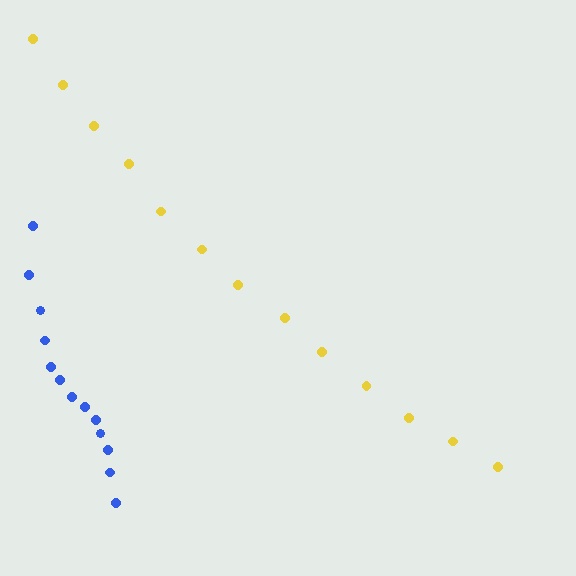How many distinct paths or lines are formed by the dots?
There are 2 distinct paths.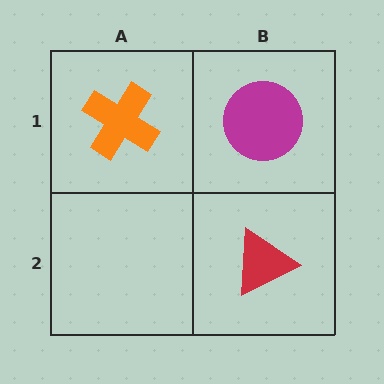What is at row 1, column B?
A magenta circle.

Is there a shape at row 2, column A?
No, that cell is empty.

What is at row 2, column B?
A red triangle.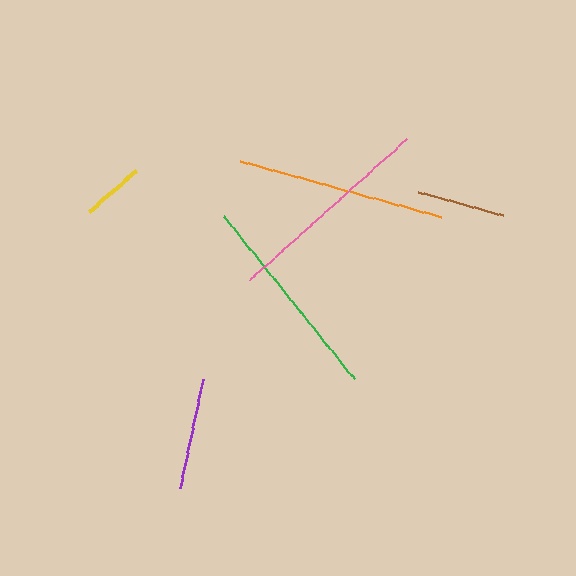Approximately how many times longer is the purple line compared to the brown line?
The purple line is approximately 1.3 times the length of the brown line.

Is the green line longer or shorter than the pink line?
The pink line is longer than the green line.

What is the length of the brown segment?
The brown segment is approximately 88 pixels long.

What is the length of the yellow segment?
The yellow segment is approximately 63 pixels long.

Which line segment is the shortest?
The yellow line is the shortest at approximately 63 pixels.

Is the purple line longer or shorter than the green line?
The green line is longer than the purple line.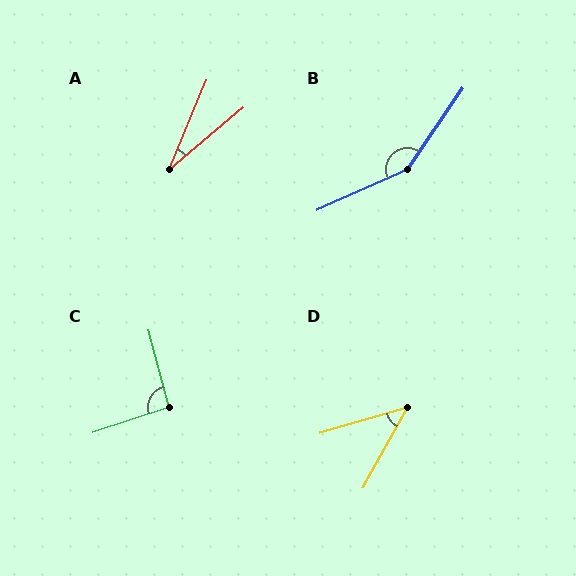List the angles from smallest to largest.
A (27°), D (45°), C (93°), B (148°).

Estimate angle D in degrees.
Approximately 45 degrees.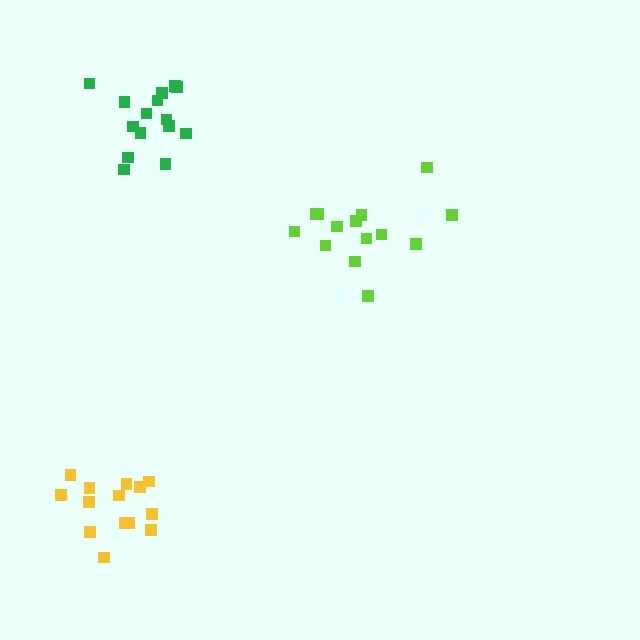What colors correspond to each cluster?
The clusters are colored: lime, yellow, green.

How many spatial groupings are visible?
There are 3 spatial groupings.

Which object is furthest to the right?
The lime cluster is rightmost.